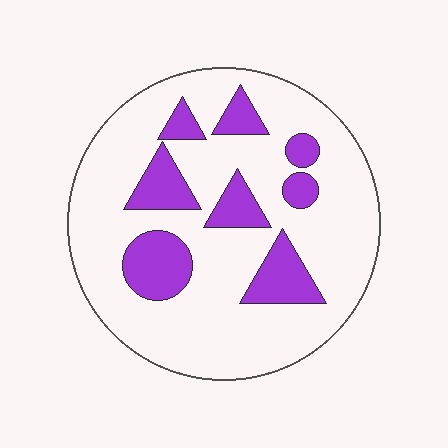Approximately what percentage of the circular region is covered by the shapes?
Approximately 20%.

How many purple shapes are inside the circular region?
8.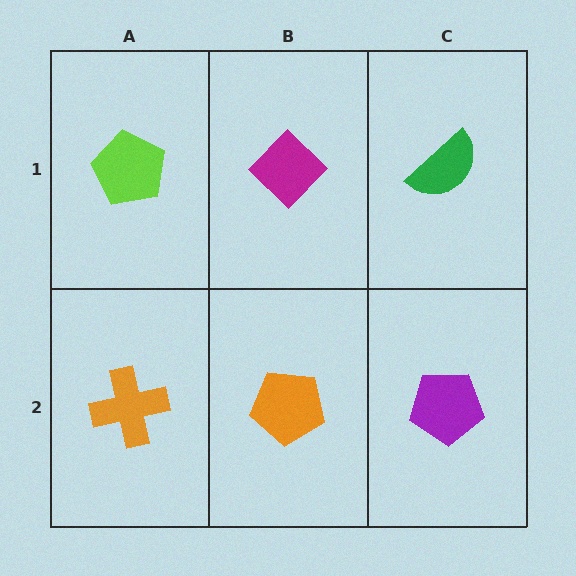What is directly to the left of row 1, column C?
A magenta diamond.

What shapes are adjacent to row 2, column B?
A magenta diamond (row 1, column B), an orange cross (row 2, column A), a purple pentagon (row 2, column C).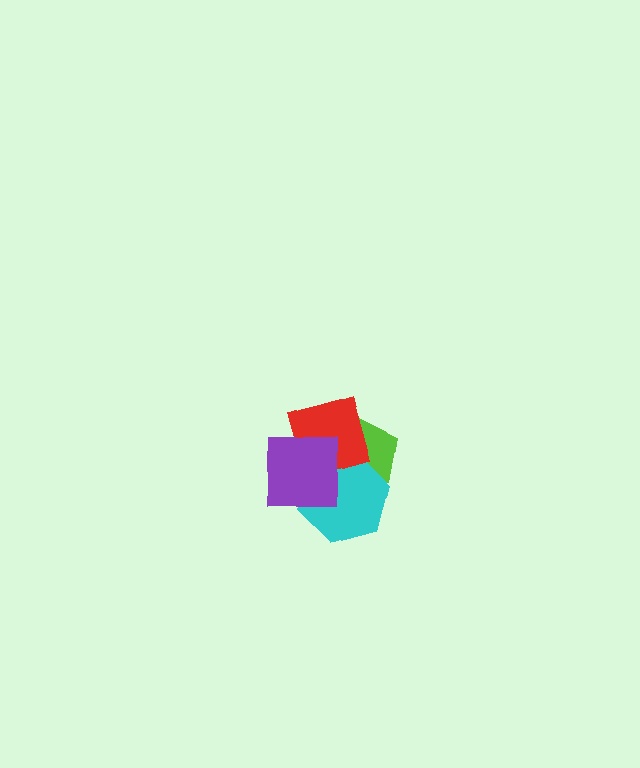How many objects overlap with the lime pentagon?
3 objects overlap with the lime pentagon.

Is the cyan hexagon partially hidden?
Yes, it is partially covered by another shape.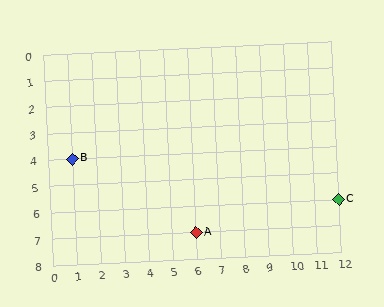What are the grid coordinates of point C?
Point C is at grid coordinates (12, 6).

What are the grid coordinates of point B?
Point B is at grid coordinates (1, 4).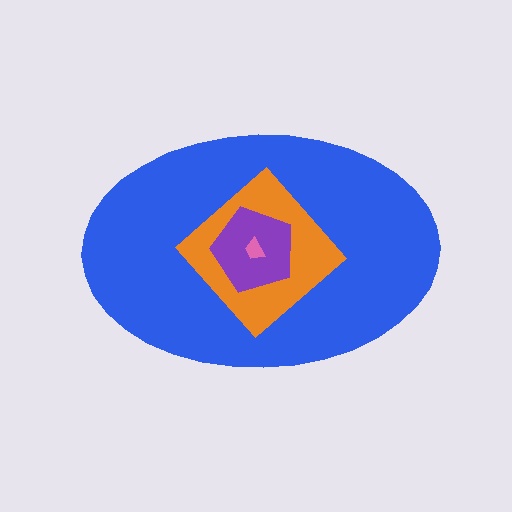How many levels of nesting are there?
4.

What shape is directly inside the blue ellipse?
The orange diamond.